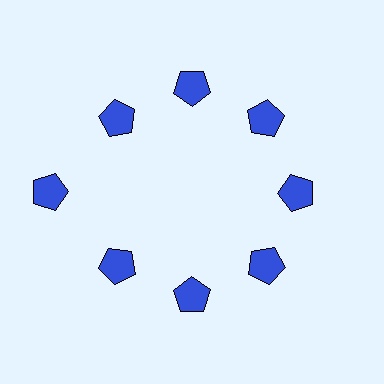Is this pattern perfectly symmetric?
No. The 8 blue pentagons are arranged in a ring, but one element near the 9 o'clock position is pushed outward from the center, breaking the 8-fold rotational symmetry.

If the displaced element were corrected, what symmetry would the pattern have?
It would have 8-fold rotational symmetry — the pattern would map onto itself every 45 degrees.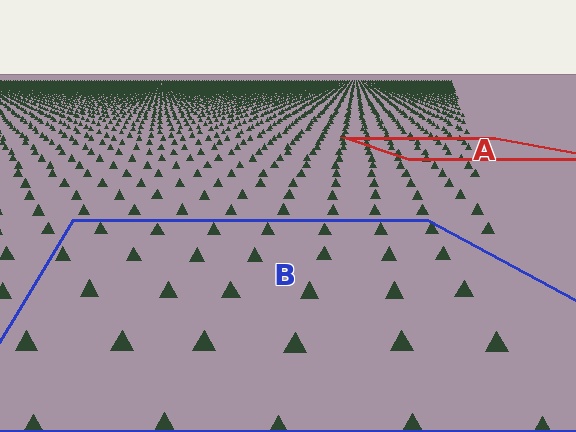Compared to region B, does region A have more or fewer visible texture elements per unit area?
Region A has more texture elements per unit area — they are packed more densely because it is farther away.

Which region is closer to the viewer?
Region B is closer. The texture elements there are larger and more spread out.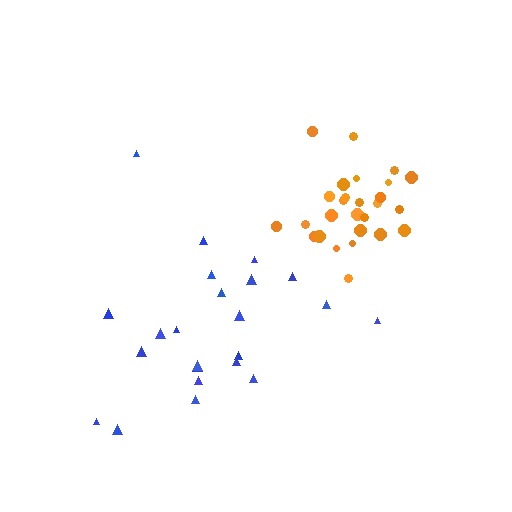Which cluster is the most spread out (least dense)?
Blue.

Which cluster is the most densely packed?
Orange.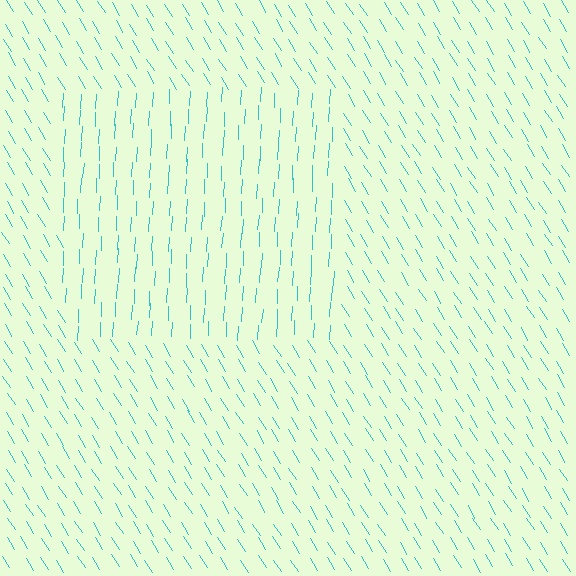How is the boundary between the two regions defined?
The boundary is defined purely by a change in line orientation (approximately 34 degrees difference). All lines are the same color and thickness.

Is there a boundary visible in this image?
Yes, there is a texture boundary formed by a change in line orientation.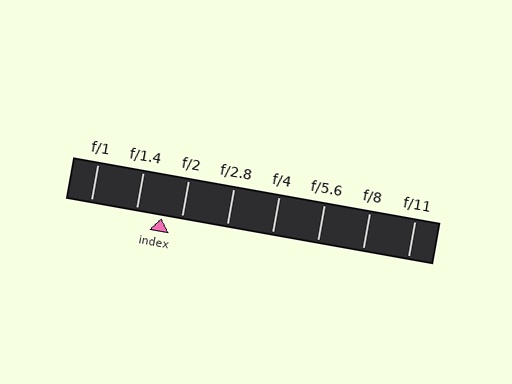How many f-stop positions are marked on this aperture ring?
There are 8 f-stop positions marked.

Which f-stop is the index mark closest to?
The index mark is closest to f/2.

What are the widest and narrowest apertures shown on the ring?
The widest aperture shown is f/1 and the narrowest is f/11.